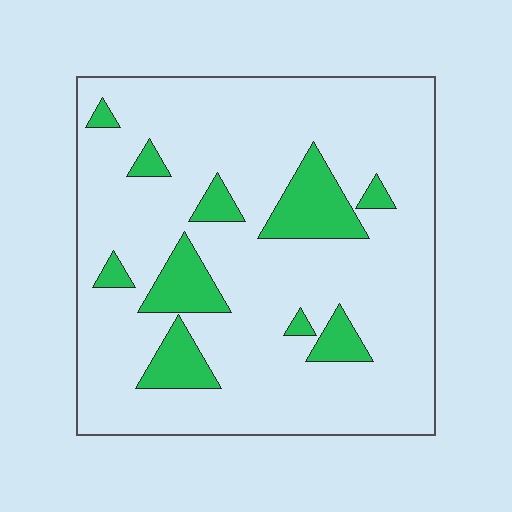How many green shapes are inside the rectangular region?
10.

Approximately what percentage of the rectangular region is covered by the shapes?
Approximately 15%.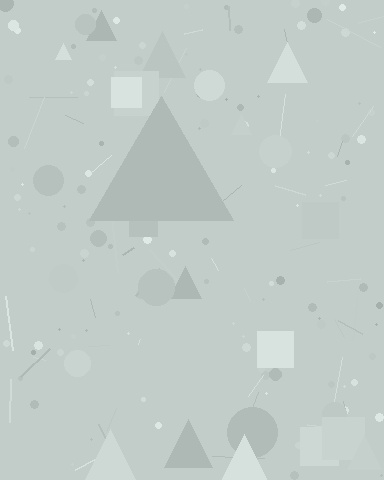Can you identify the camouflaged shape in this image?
The camouflaged shape is a triangle.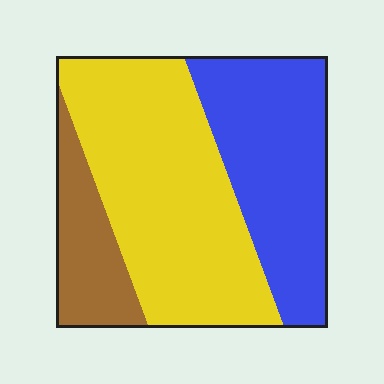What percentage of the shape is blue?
Blue covers roughly 35% of the shape.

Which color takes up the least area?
Brown, at roughly 15%.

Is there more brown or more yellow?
Yellow.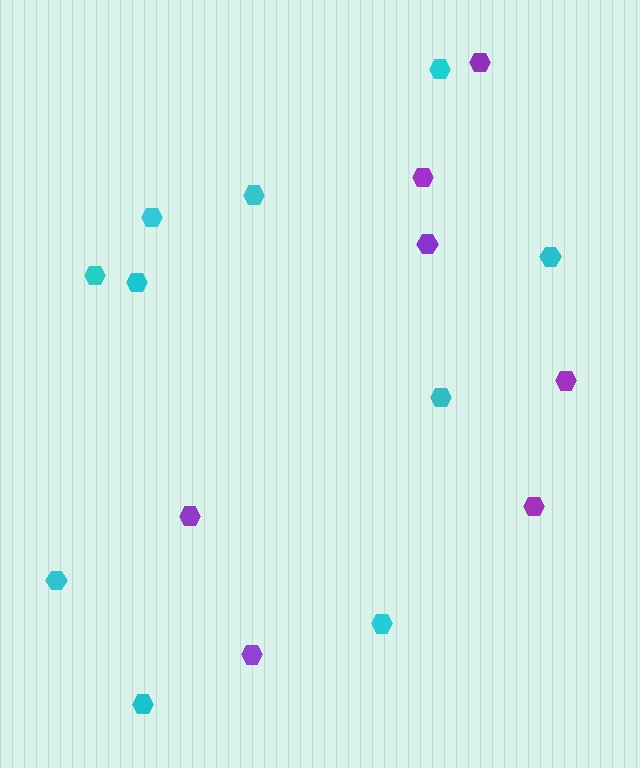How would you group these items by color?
There are 2 groups: one group of cyan hexagons (10) and one group of purple hexagons (7).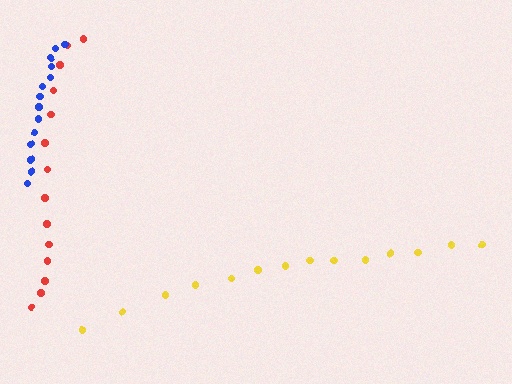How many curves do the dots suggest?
There are 3 distinct paths.